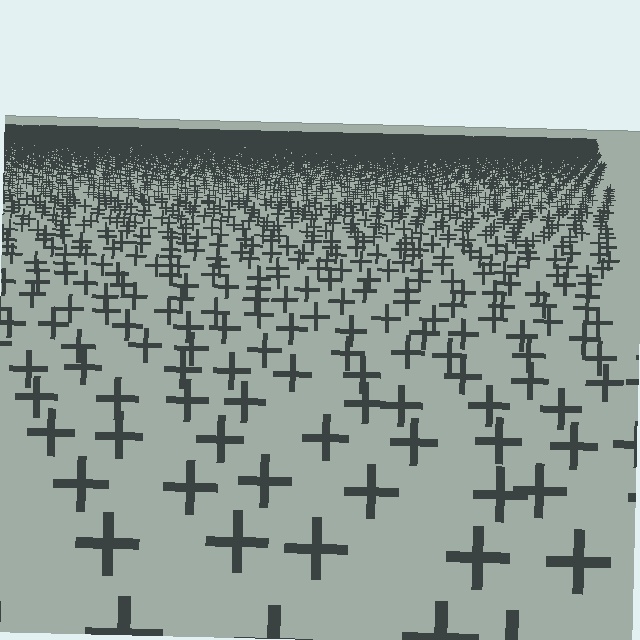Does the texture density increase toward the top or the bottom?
Density increases toward the top.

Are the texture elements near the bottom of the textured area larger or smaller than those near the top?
Larger. Near the bottom, elements are closer to the viewer and appear at a bigger on-screen size.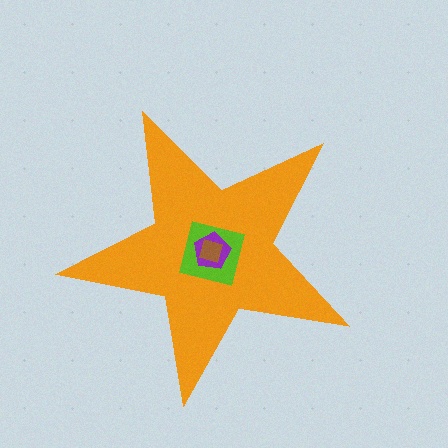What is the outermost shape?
The orange star.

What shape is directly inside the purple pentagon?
The brown diamond.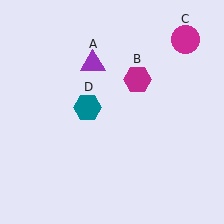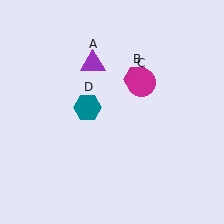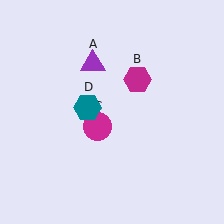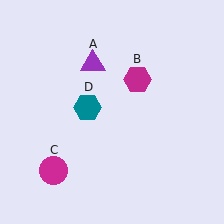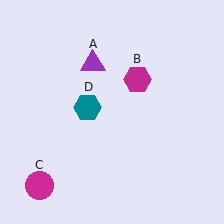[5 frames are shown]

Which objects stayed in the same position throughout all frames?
Purple triangle (object A) and magenta hexagon (object B) and teal hexagon (object D) remained stationary.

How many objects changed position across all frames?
1 object changed position: magenta circle (object C).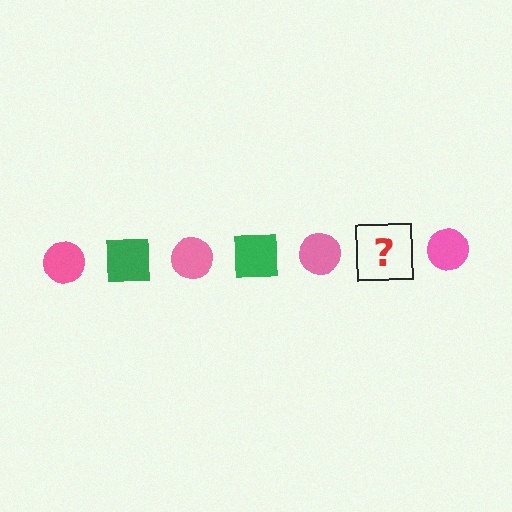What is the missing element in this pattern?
The missing element is a green square.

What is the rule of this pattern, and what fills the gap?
The rule is that the pattern alternates between pink circle and green square. The gap should be filled with a green square.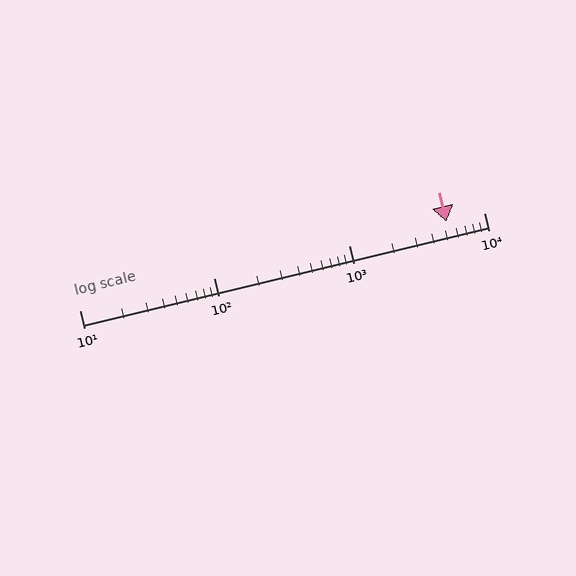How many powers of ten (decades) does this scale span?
The scale spans 3 decades, from 10 to 10000.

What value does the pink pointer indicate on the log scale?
The pointer indicates approximately 5300.